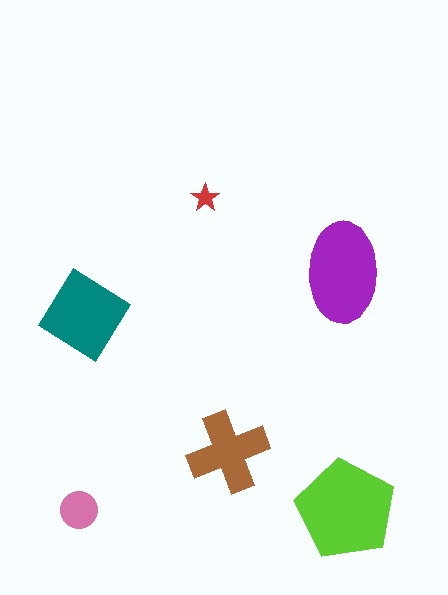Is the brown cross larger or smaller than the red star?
Larger.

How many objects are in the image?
There are 6 objects in the image.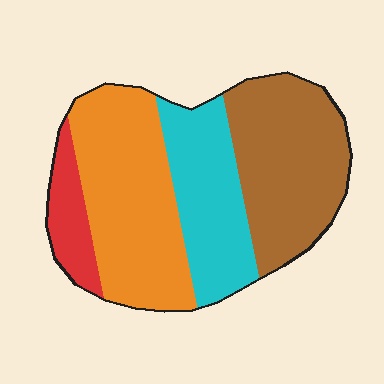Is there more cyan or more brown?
Brown.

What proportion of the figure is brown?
Brown takes up about one third (1/3) of the figure.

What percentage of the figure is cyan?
Cyan covers 23% of the figure.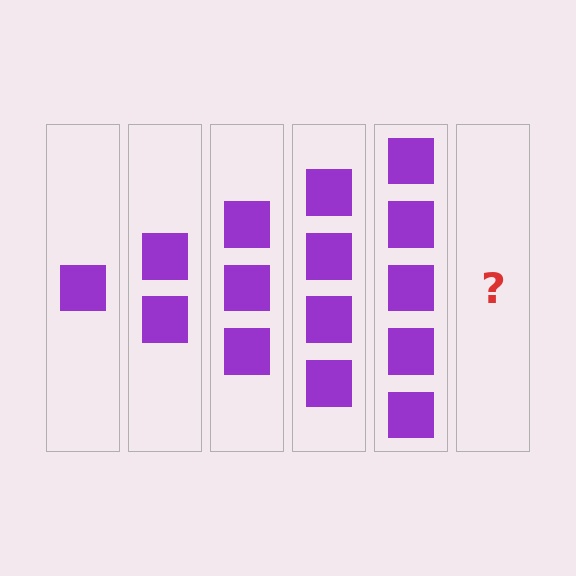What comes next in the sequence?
The next element should be 6 squares.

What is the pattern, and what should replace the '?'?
The pattern is that each step adds one more square. The '?' should be 6 squares.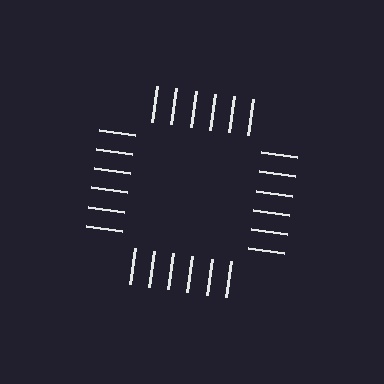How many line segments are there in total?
24 — 6 along each of the 4 edges.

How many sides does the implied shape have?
4 sides — the line-ends trace a square.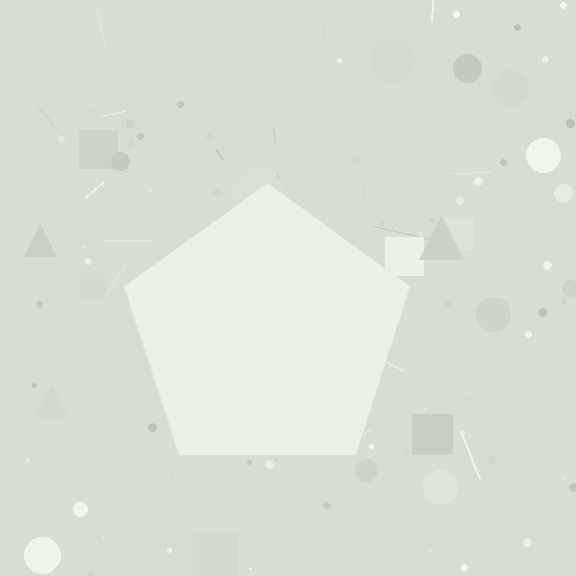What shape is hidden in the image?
A pentagon is hidden in the image.